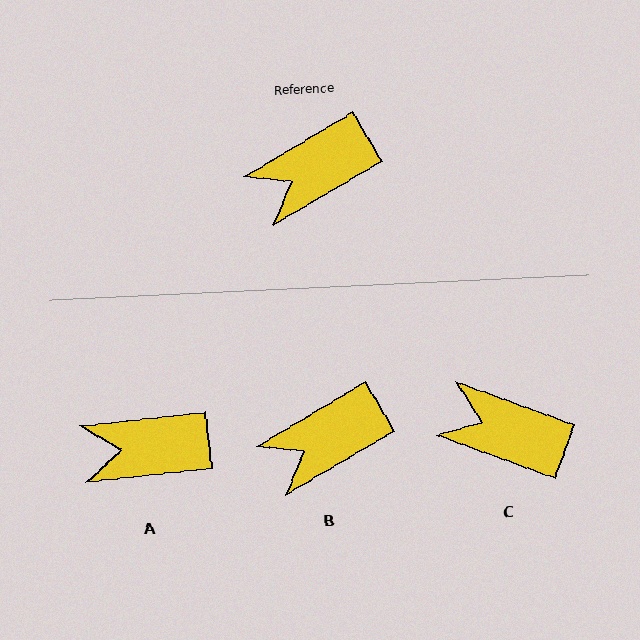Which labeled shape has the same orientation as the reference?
B.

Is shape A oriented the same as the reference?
No, it is off by about 24 degrees.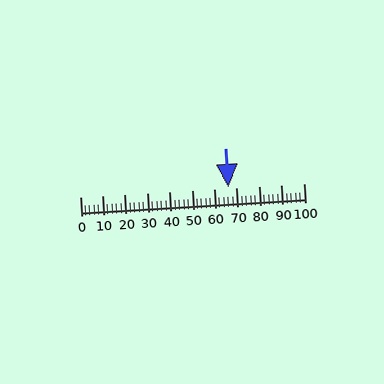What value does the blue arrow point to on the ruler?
The blue arrow points to approximately 66.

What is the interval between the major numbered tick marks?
The major tick marks are spaced 10 units apart.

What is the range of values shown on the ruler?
The ruler shows values from 0 to 100.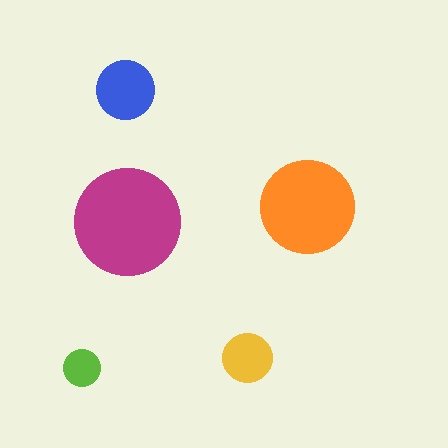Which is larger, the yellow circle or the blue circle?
The blue one.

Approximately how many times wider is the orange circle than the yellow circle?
About 2 times wider.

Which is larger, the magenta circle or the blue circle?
The magenta one.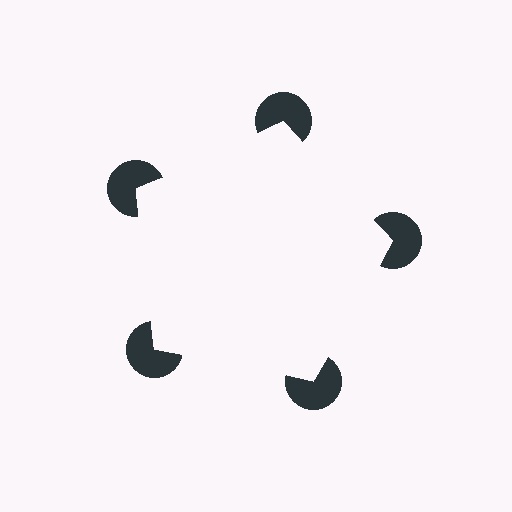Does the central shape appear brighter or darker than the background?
It typically appears slightly brighter than the background, even though no actual brightness change is drawn.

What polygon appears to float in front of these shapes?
An illusory pentagon — its edges are inferred from the aligned wedge cuts in the pac-man discs, not physically drawn.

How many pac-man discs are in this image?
There are 5 — one at each vertex of the illusory pentagon.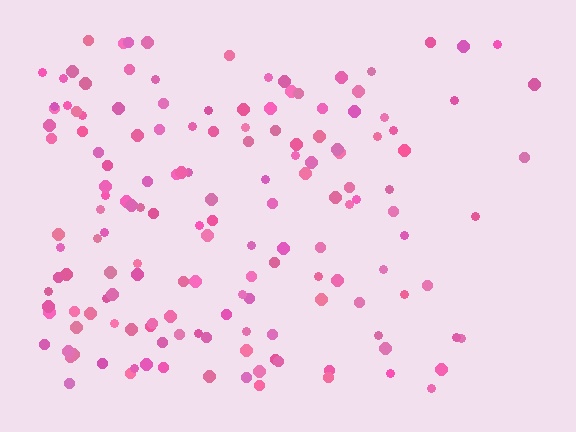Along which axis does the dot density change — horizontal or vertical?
Horizontal.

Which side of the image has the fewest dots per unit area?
The right.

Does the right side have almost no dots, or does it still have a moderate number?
Still a moderate number, just noticeably fewer than the left.